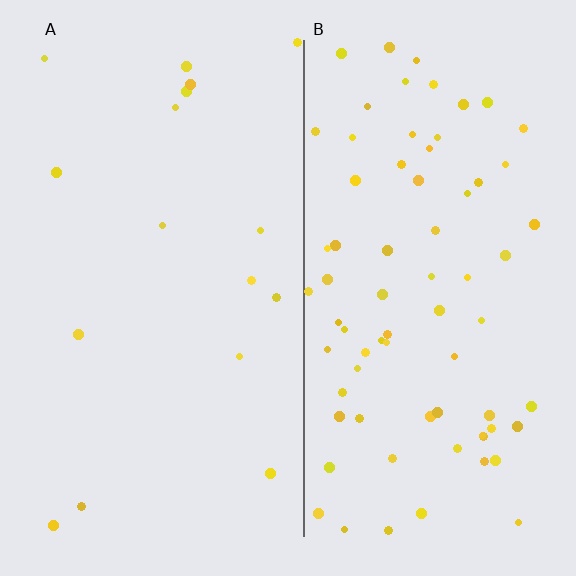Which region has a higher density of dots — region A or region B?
B (the right).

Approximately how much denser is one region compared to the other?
Approximately 4.5× — region B over region A.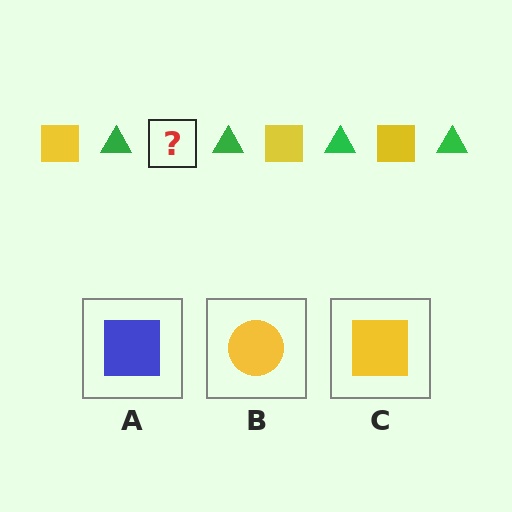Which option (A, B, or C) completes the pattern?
C.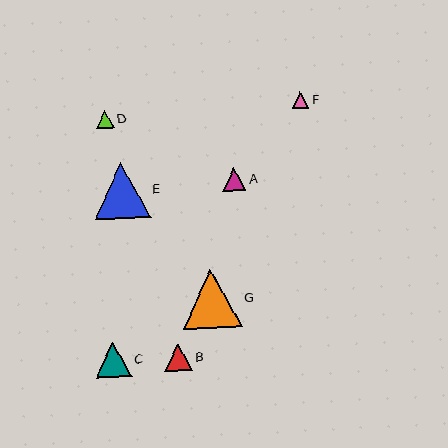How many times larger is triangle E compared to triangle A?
Triangle E is approximately 2.4 times the size of triangle A.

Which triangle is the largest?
Triangle G is the largest with a size of approximately 59 pixels.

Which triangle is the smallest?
Triangle F is the smallest with a size of approximately 17 pixels.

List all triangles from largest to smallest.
From largest to smallest: G, E, C, B, A, D, F.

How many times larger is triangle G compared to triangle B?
Triangle G is approximately 2.1 times the size of triangle B.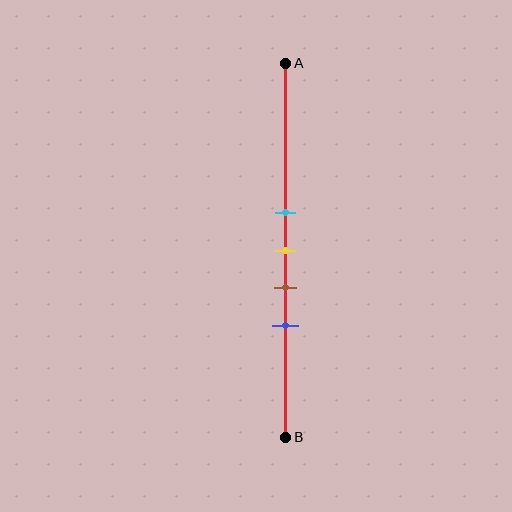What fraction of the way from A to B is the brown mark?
The brown mark is approximately 60% (0.6) of the way from A to B.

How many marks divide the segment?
There are 4 marks dividing the segment.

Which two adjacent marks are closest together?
The cyan and yellow marks are the closest adjacent pair.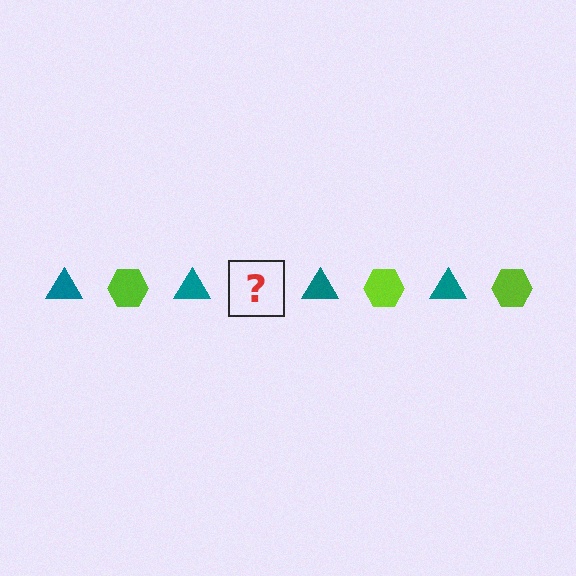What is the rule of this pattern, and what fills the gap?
The rule is that the pattern alternates between teal triangle and lime hexagon. The gap should be filled with a lime hexagon.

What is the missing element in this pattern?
The missing element is a lime hexagon.